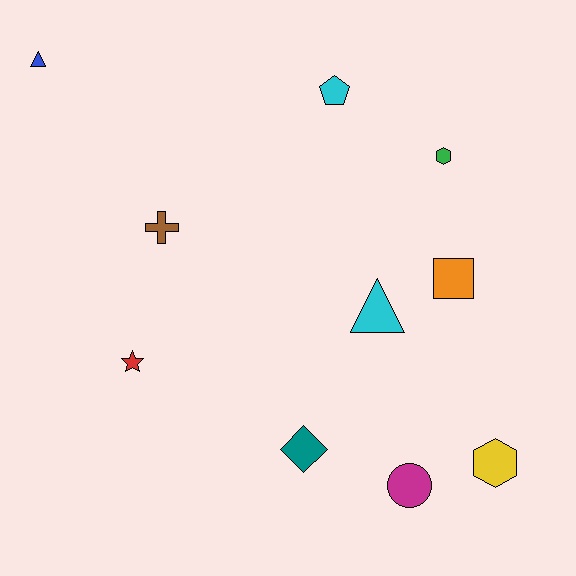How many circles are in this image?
There is 1 circle.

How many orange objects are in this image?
There is 1 orange object.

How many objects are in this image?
There are 10 objects.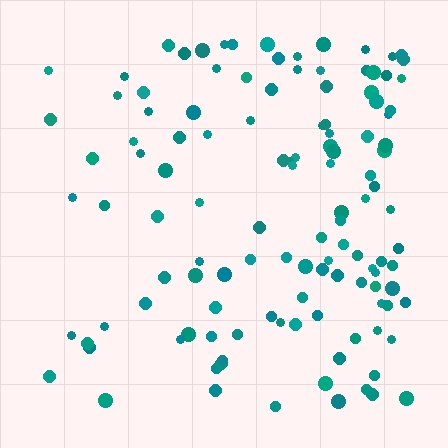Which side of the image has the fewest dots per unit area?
The left.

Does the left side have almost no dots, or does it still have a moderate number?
Still a moderate number, just noticeably fewer than the right.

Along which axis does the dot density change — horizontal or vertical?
Horizontal.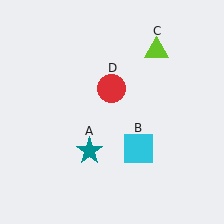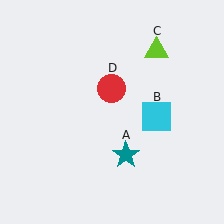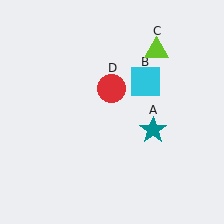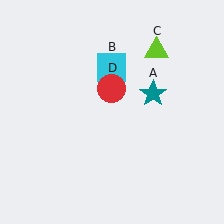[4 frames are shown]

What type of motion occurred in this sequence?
The teal star (object A), cyan square (object B) rotated counterclockwise around the center of the scene.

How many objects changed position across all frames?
2 objects changed position: teal star (object A), cyan square (object B).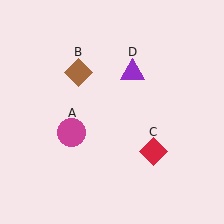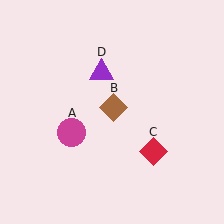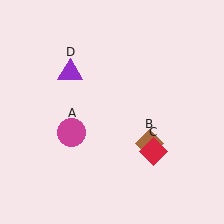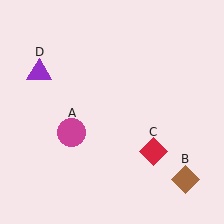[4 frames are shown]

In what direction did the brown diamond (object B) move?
The brown diamond (object B) moved down and to the right.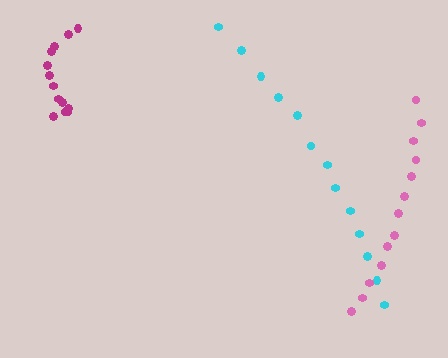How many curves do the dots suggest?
There are 3 distinct paths.